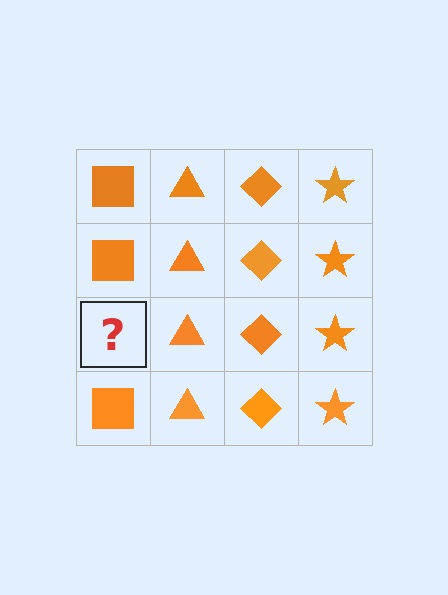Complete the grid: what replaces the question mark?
The question mark should be replaced with an orange square.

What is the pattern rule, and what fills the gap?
The rule is that each column has a consistent shape. The gap should be filled with an orange square.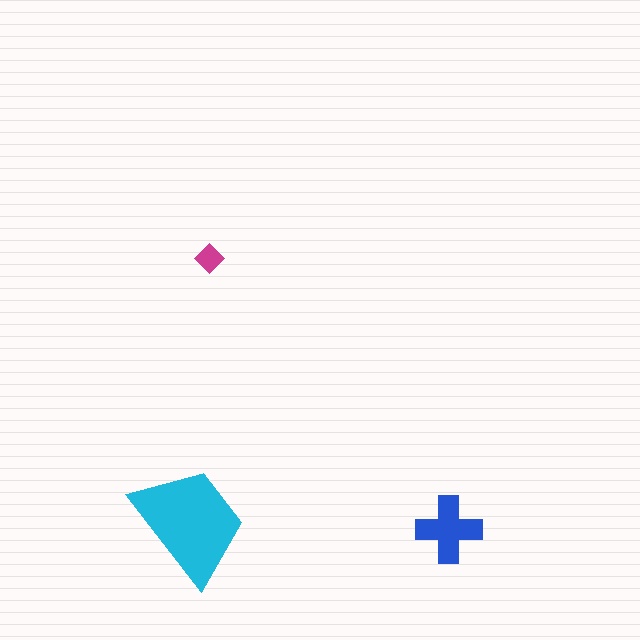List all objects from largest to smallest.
The cyan trapezoid, the blue cross, the magenta diamond.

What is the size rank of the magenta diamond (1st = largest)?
3rd.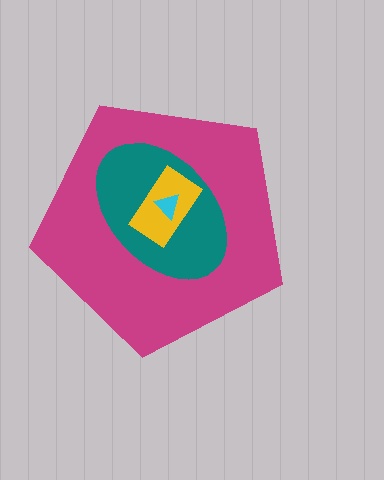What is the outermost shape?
The magenta pentagon.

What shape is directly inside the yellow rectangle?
The cyan triangle.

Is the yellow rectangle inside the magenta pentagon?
Yes.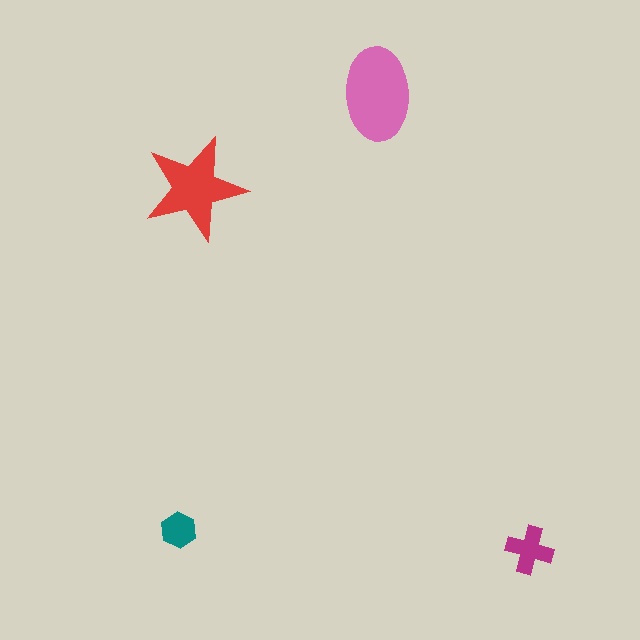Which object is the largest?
The pink ellipse.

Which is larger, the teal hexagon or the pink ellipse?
The pink ellipse.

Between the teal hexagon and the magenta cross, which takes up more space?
The magenta cross.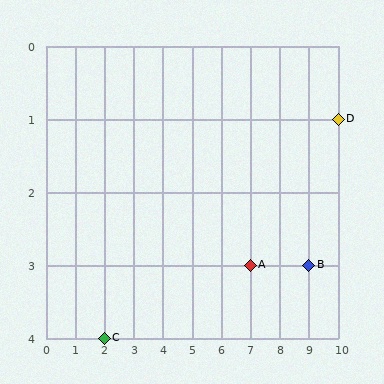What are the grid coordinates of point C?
Point C is at grid coordinates (2, 4).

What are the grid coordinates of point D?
Point D is at grid coordinates (10, 1).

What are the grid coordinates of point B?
Point B is at grid coordinates (9, 3).